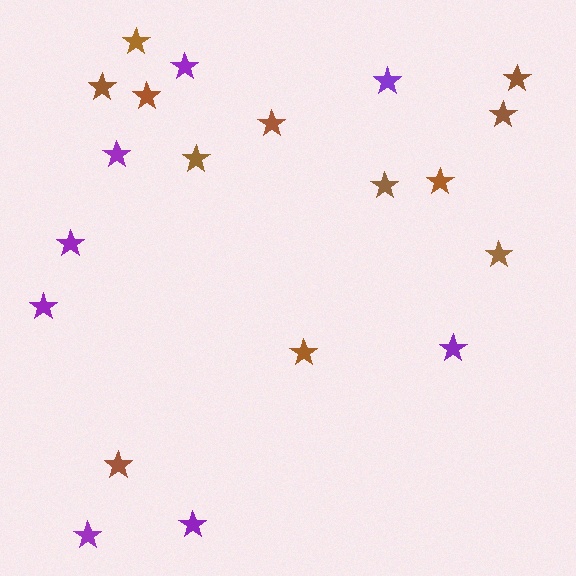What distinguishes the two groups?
There are 2 groups: one group of brown stars (12) and one group of purple stars (8).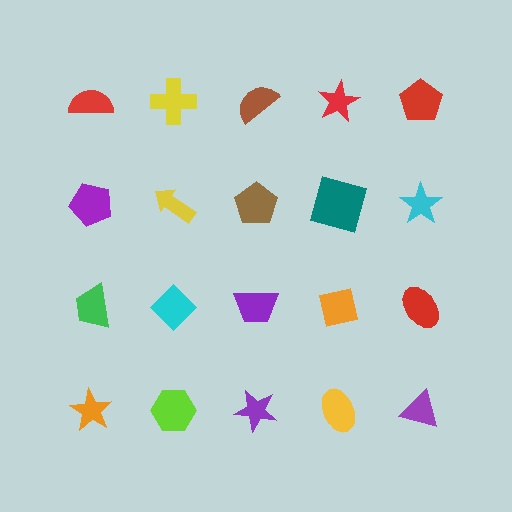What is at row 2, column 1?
A purple pentagon.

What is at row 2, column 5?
A cyan star.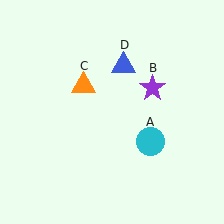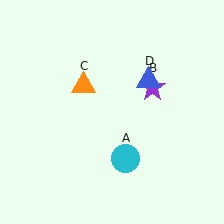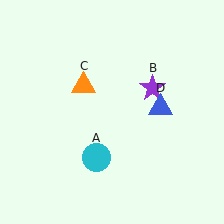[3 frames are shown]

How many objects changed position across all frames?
2 objects changed position: cyan circle (object A), blue triangle (object D).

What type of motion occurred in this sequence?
The cyan circle (object A), blue triangle (object D) rotated clockwise around the center of the scene.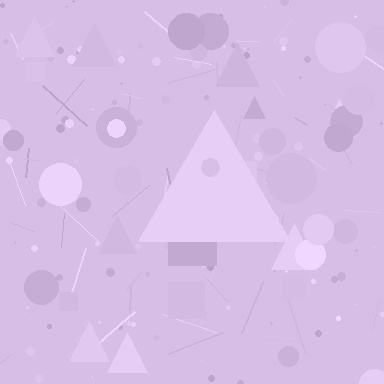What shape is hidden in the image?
A triangle is hidden in the image.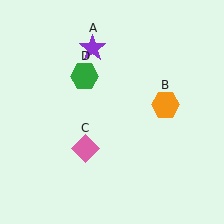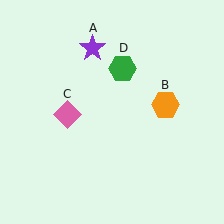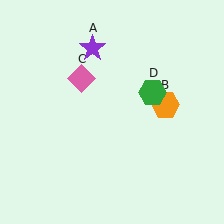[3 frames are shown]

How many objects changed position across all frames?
2 objects changed position: pink diamond (object C), green hexagon (object D).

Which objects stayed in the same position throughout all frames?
Purple star (object A) and orange hexagon (object B) remained stationary.